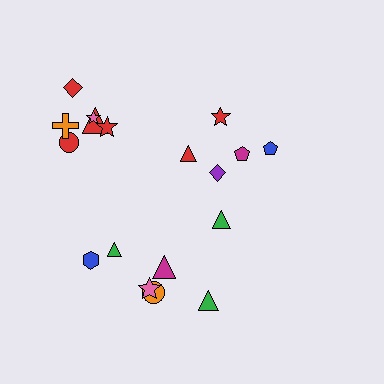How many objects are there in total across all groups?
There are 18 objects.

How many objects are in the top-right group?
There are 4 objects.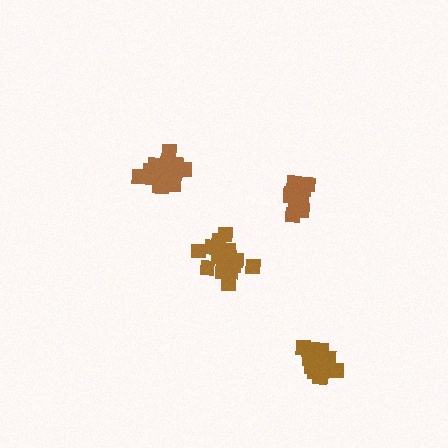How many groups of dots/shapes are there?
There are 4 groups.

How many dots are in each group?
Group 1: 15 dots, Group 2: 17 dots, Group 3: 17 dots, Group 4: 18 dots (67 total).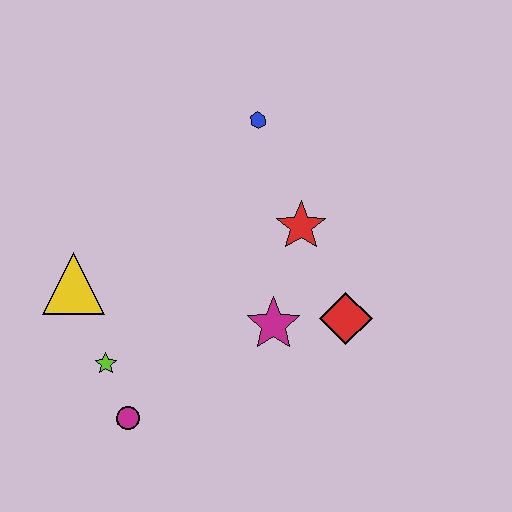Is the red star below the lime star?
No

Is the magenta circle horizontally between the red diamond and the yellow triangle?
Yes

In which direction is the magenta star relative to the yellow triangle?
The magenta star is to the right of the yellow triangle.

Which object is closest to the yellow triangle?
The lime star is closest to the yellow triangle.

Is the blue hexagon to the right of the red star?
No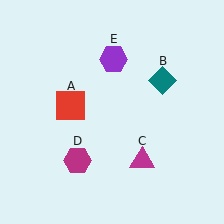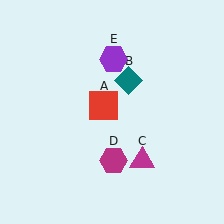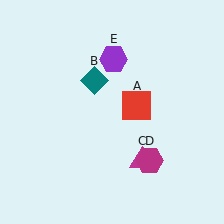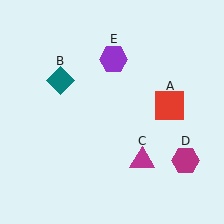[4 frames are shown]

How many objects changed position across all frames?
3 objects changed position: red square (object A), teal diamond (object B), magenta hexagon (object D).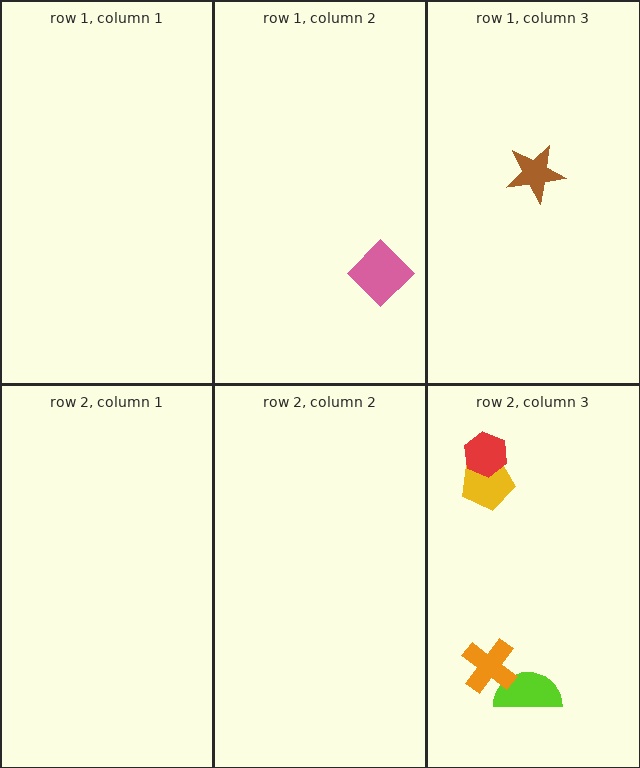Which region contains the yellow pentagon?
The row 2, column 3 region.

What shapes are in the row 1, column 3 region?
The brown star.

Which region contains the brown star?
The row 1, column 3 region.